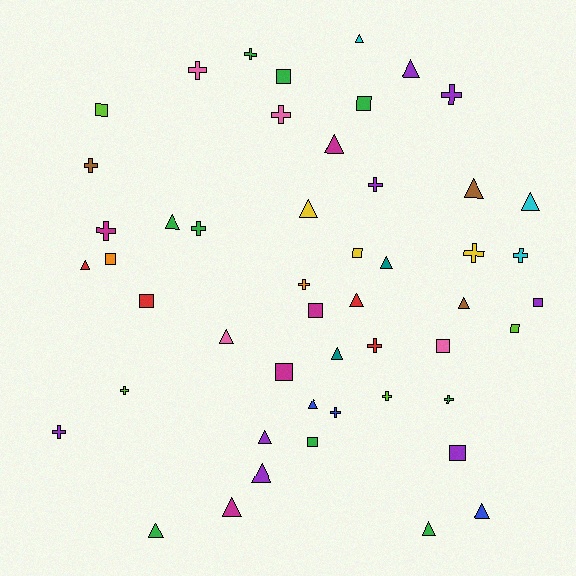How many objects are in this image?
There are 50 objects.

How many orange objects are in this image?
There are 2 orange objects.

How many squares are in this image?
There are 13 squares.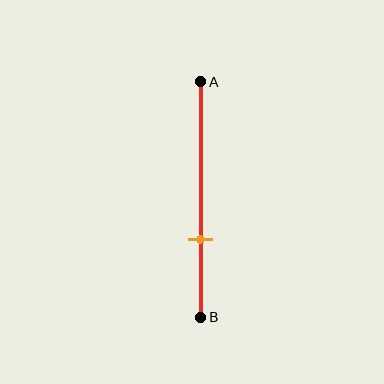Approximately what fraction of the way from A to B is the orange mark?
The orange mark is approximately 65% of the way from A to B.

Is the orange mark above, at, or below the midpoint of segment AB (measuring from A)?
The orange mark is below the midpoint of segment AB.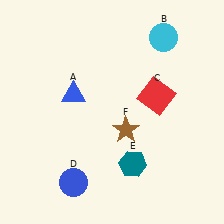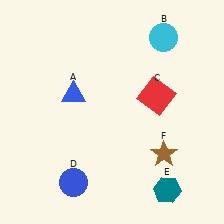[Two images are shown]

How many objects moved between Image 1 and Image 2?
2 objects moved between the two images.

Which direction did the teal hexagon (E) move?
The teal hexagon (E) moved right.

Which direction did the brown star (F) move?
The brown star (F) moved right.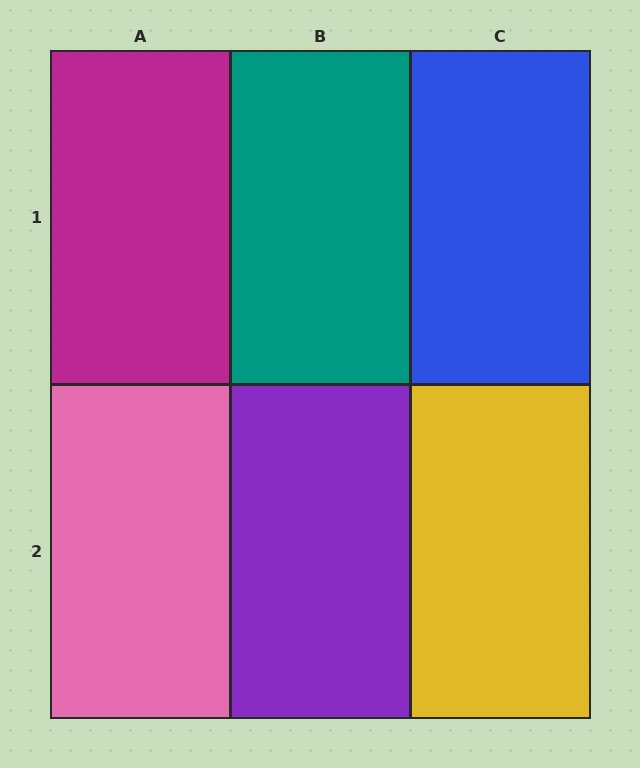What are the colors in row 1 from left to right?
Magenta, teal, blue.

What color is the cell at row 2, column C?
Yellow.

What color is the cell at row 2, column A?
Pink.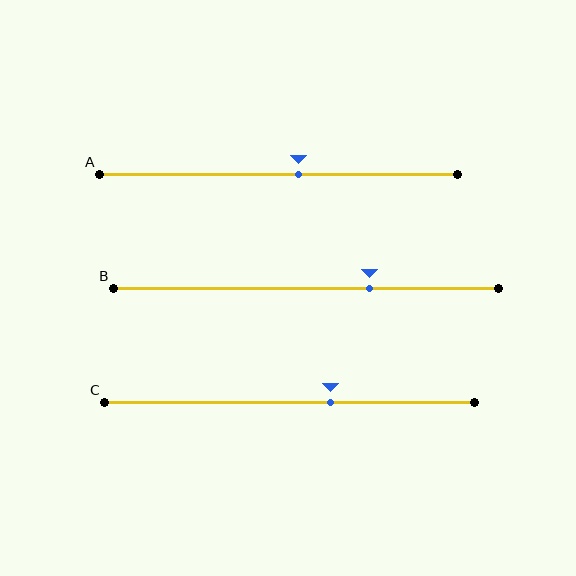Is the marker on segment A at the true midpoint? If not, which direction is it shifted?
No, the marker on segment A is shifted to the right by about 5% of the segment length.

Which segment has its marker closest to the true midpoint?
Segment A has its marker closest to the true midpoint.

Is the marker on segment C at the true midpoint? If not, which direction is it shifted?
No, the marker on segment C is shifted to the right by about 11% of the segment length.